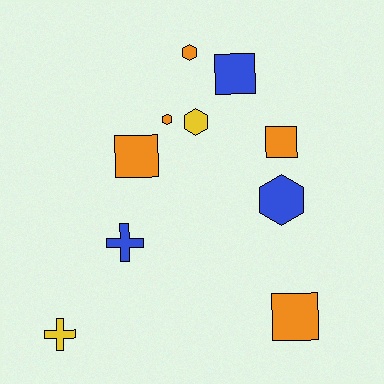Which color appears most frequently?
Orange, with 5 objects.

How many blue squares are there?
There is 1 blue square.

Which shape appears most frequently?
Hexagon, with 4 objects.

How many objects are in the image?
There are 10 objects.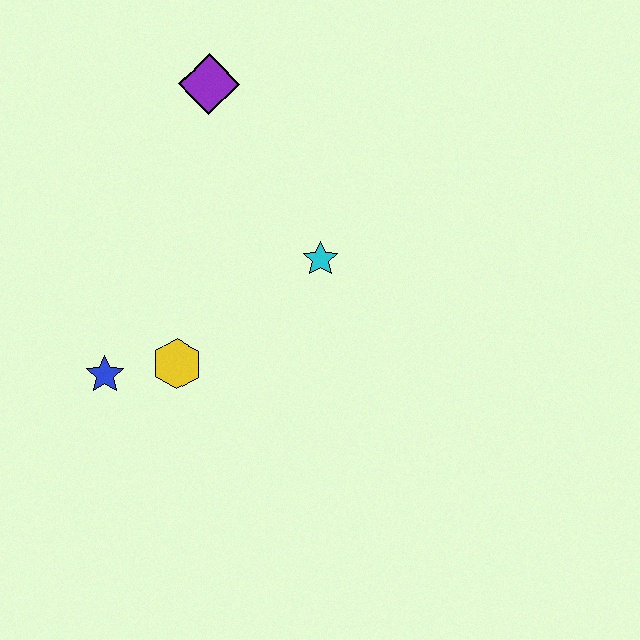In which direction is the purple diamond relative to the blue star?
The purple diamond is above the blue star.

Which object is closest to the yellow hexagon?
The blue star is closest to the yellow hexagon.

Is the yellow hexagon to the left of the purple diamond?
Yes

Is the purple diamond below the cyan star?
No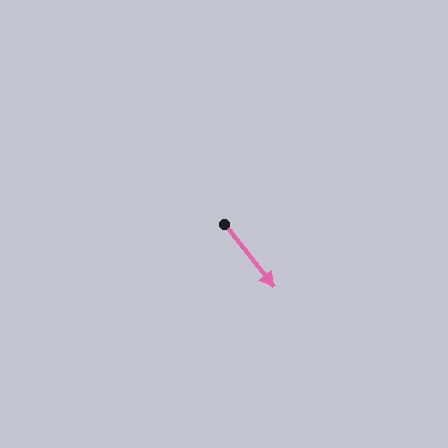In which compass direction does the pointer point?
Southeast.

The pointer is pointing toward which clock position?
Roughly 5 o'clock.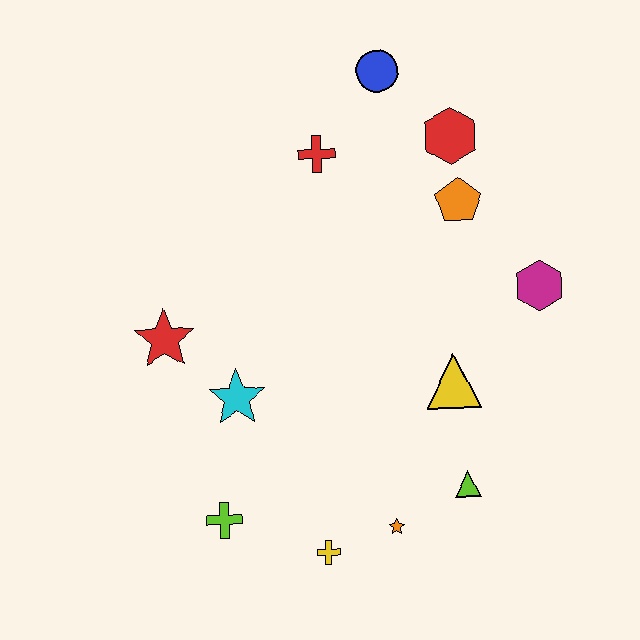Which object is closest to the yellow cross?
The orange star is closest to the yellow cross.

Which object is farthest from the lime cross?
The blue circle is farthest from the lime cross.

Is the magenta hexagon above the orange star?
Yes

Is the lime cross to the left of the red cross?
Yes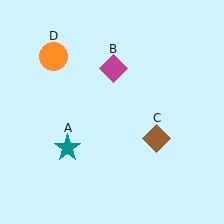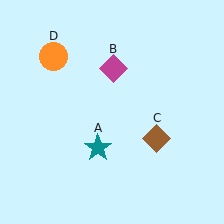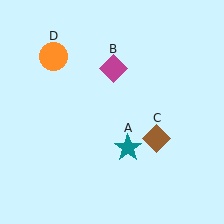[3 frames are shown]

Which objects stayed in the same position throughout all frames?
Magenta diamond (object B) and brown diamond (object C) and orange circle (object D) remained stationary.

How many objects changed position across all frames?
1 object changed position: teal star (object A).